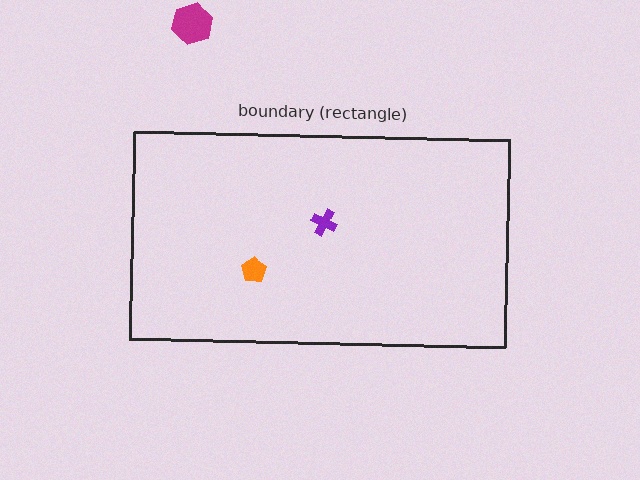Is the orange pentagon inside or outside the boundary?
Inside.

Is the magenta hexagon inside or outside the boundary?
Outside.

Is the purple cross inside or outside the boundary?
Inside.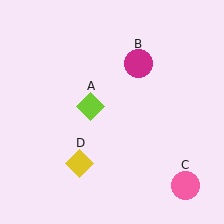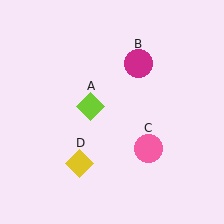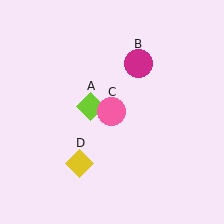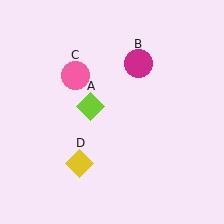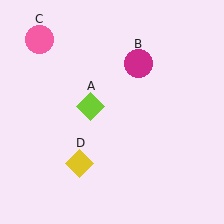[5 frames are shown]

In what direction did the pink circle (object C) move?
The pink circle (object C) moved up and to the left.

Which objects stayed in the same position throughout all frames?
Lime diamond (object A) and magenta circle (object B) and yellow diamond (object D) remained stationary.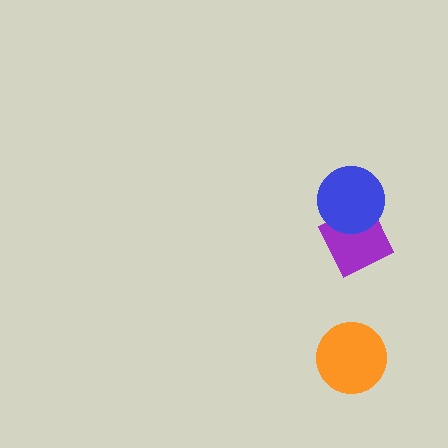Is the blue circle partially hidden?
No, no other shape covers it.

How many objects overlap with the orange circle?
0 objects overlap with the orange circle.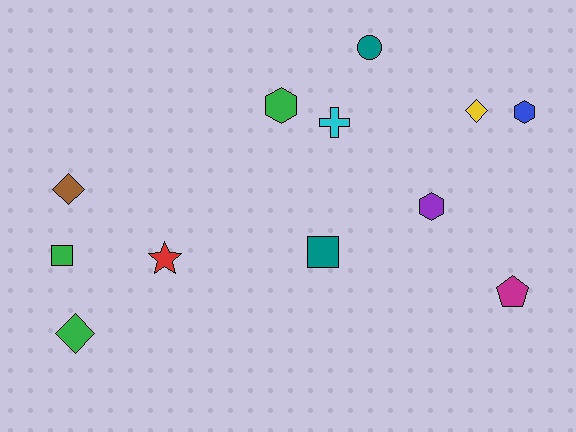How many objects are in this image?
There are 12 objects.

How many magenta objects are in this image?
There is 1 magenta object.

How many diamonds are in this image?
There are 3 diamonds.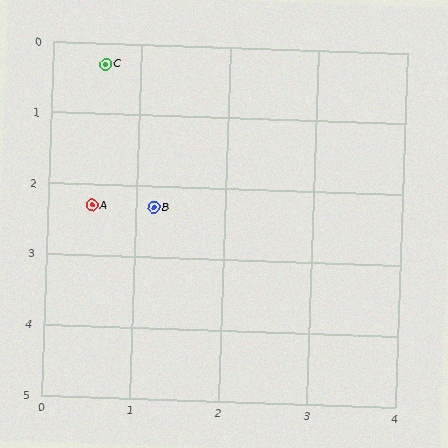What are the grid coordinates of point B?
Point B is at approximately (1.2, 2.3).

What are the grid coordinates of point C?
Point C is at approximately (0.6, 0.3).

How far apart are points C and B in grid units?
Points C and B are about 2.1 grid units apart.